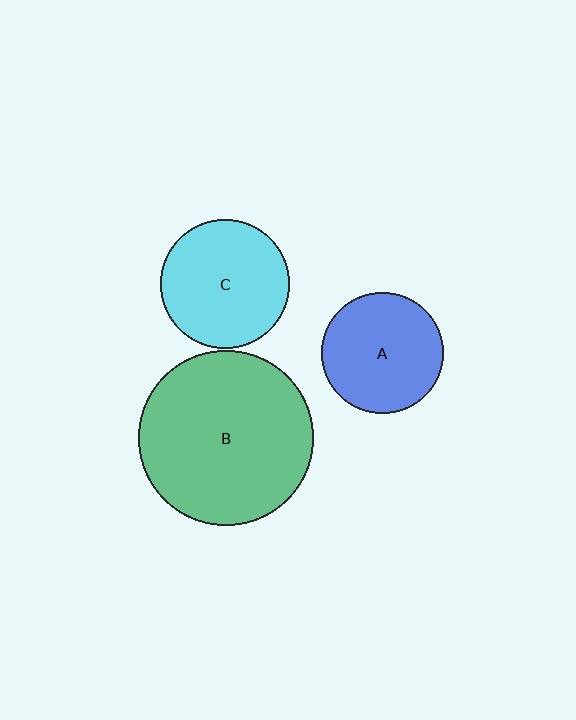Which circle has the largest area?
Circle B (green).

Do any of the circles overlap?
No, none of the circles overlap.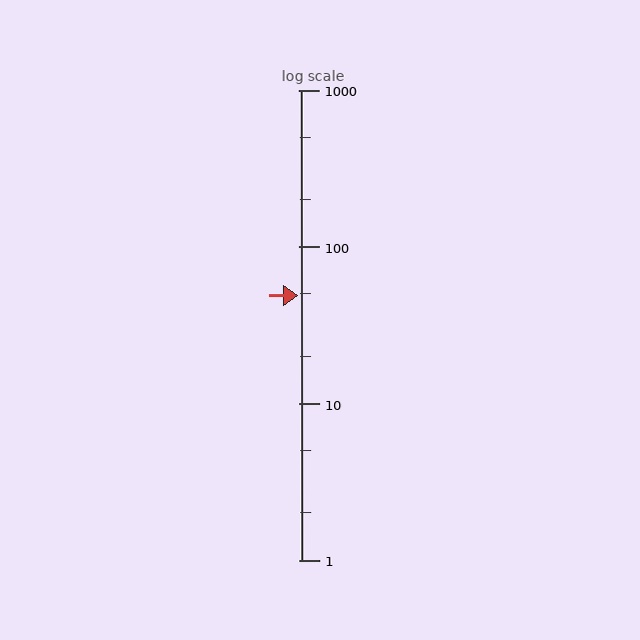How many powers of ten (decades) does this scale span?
The scale spans 3 decades, from 1 to 1000.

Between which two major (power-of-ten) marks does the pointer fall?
The pointer is between 10 and 100.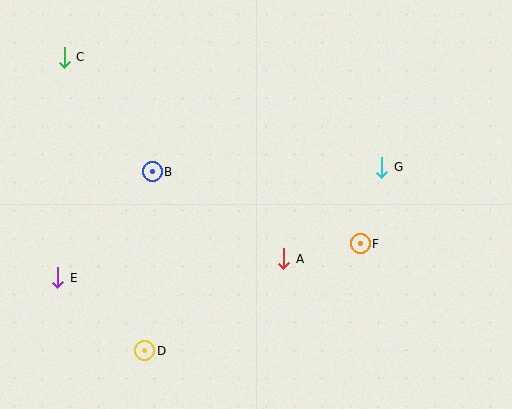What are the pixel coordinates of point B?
Point B is at (152, 172).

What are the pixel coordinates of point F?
Point F is at (360, 244).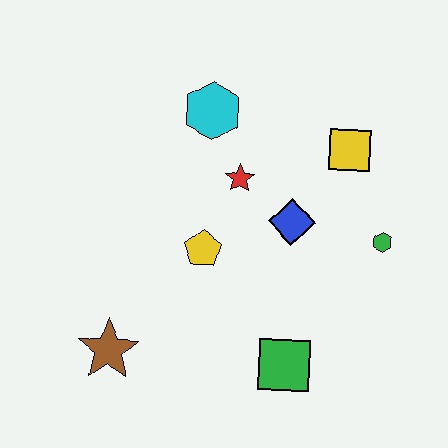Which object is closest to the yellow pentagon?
The red star is closest to the yellow pentagon.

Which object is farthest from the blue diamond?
The brown star is farthest from the blue diamond.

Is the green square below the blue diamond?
Yes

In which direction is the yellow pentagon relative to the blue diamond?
The yellow pentagon is to the left of the blue diamond.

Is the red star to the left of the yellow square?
Yes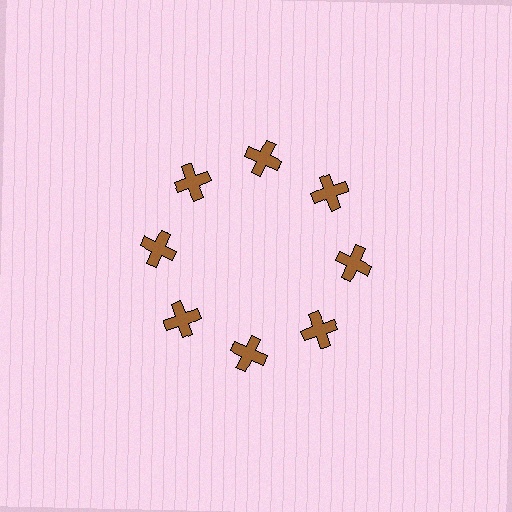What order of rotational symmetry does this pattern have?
This pattern has 8-fold rotational symmetry.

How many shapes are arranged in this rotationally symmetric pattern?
There are 8 shapes, arranged in 8 groups of 1.